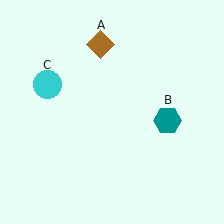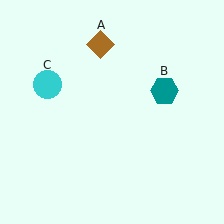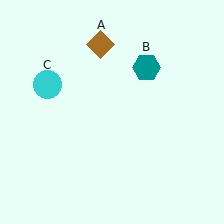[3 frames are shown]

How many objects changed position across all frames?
1 object changed position: teal hexagon (object B).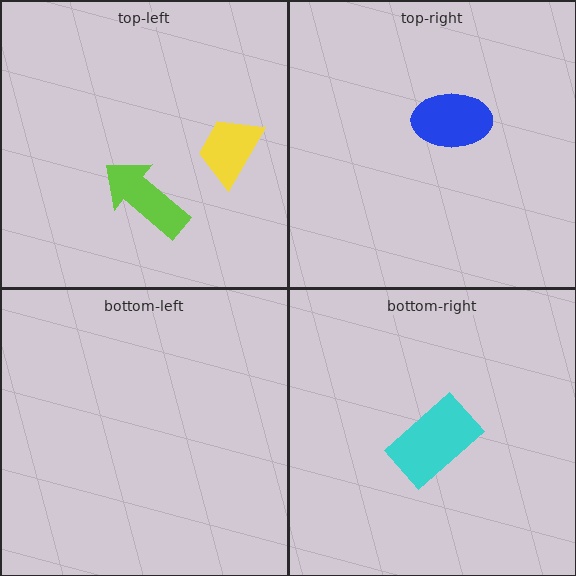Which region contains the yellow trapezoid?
The top-left region.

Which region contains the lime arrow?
The top-left region.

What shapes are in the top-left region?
The yellow trapezoid, the lime arrow.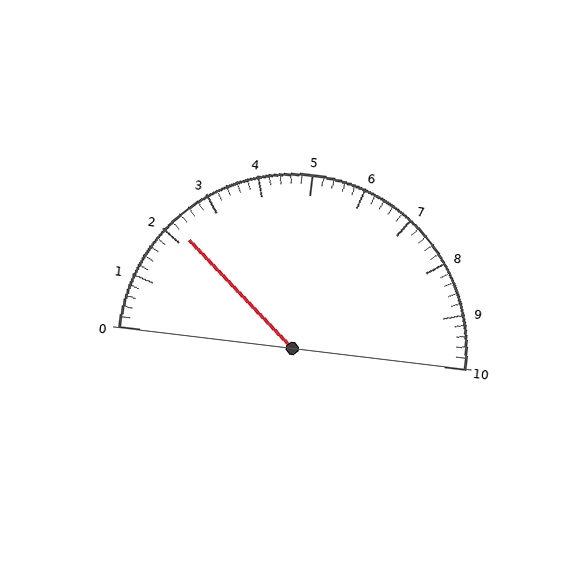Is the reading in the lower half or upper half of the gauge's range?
The reading is in the lower half of the range (0 to 10).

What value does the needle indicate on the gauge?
The needle indicates approximately 2.2.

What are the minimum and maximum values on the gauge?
The gauge ranges from 0 to 10.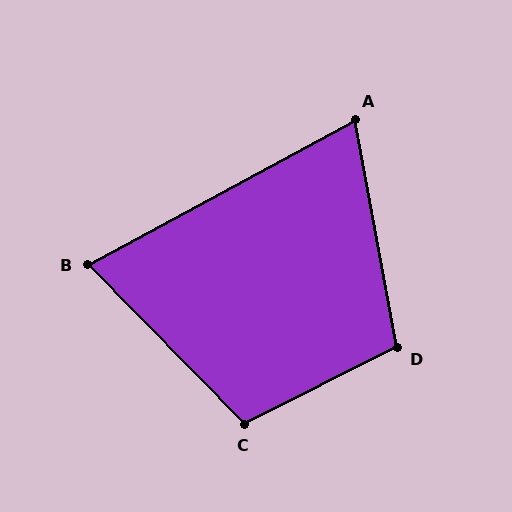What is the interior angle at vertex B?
Approximately 74 degrees (acute).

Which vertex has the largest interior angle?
C, at approximately 108 degrees.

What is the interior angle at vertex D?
Approximately 106 degrees (obtuse).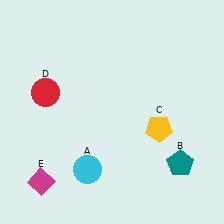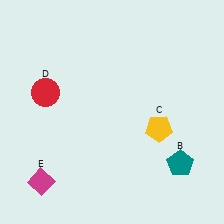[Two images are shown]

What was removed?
The cyan circle (A) was removed in Image 2.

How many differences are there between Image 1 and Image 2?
There is 1 difference between the two images.